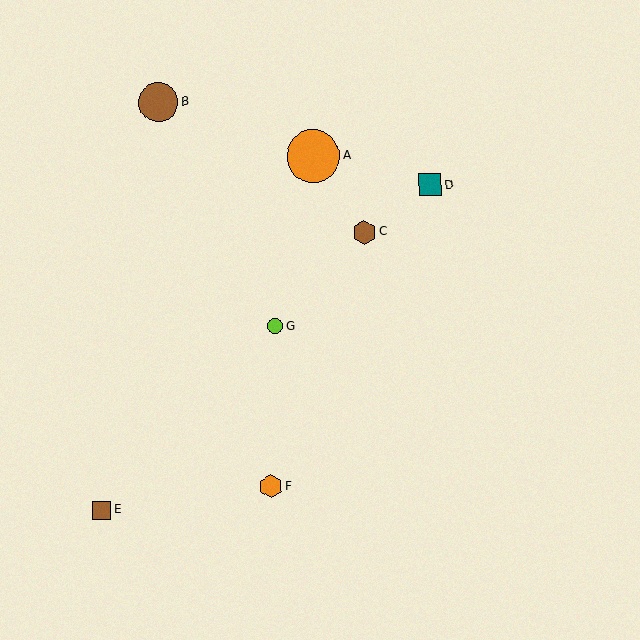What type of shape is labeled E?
Shape E is a brown square.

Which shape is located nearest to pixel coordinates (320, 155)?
The orange circle (labeled A) at (313, 156) is nearest to that location.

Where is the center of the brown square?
The center of the brown square is at (102, 510).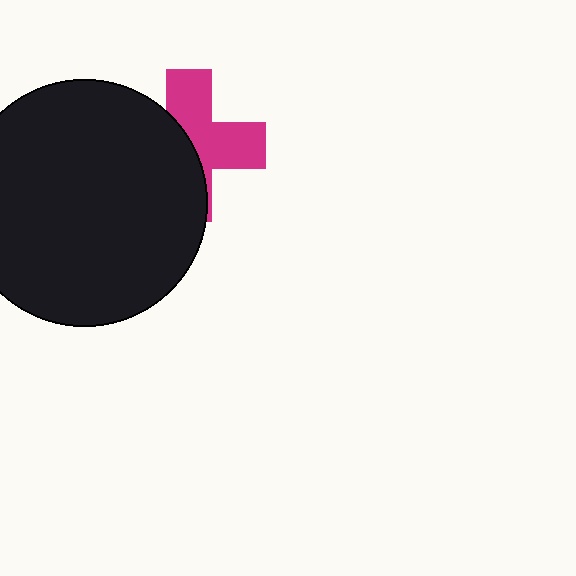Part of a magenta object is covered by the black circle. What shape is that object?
It is a cross.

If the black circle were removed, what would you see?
You would see the complete magenta cross.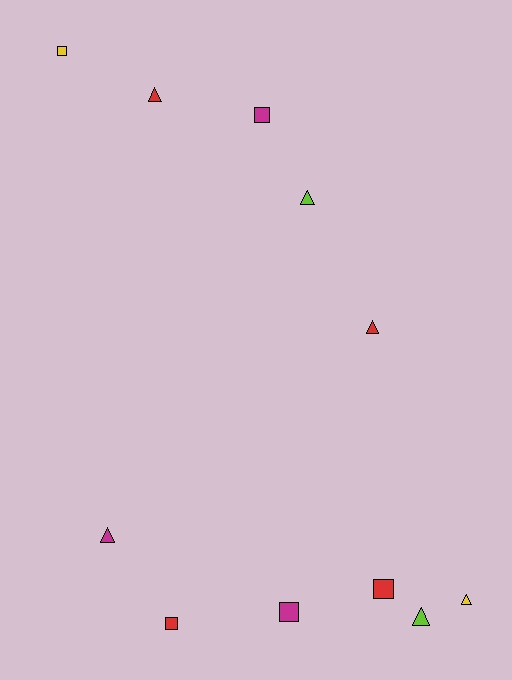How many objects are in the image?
There are 11 objects.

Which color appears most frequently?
Red, with 4 objects.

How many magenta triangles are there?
There is 1 magenta triangle.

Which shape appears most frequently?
Triangle, with 6 objects.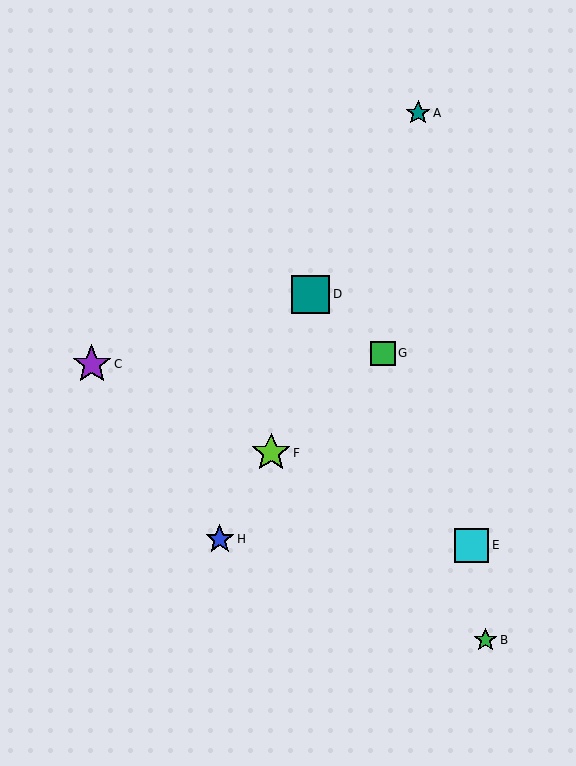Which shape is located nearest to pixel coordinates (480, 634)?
The green star (labeled B) at (485, 640) is nearest to that location.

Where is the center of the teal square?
The center of the teal square is at (311, 294).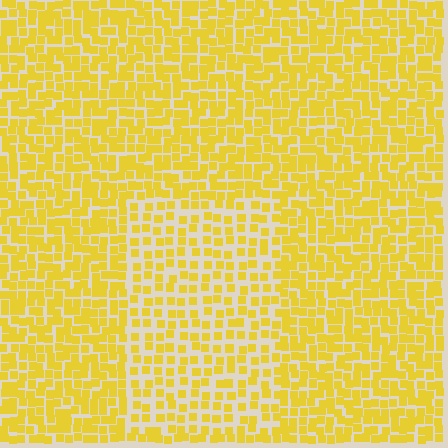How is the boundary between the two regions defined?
The boundary is defined by a change in element density (approximately 1.7x ratio). All elements are the same color, size, and shape.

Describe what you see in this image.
The image contains small yellow elements arranged at two different densities. A rectangle-shaped region is visible where the elements are less densely packed than the surrounding area.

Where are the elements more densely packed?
The elements are more densely packed outside the rectangle boundary.